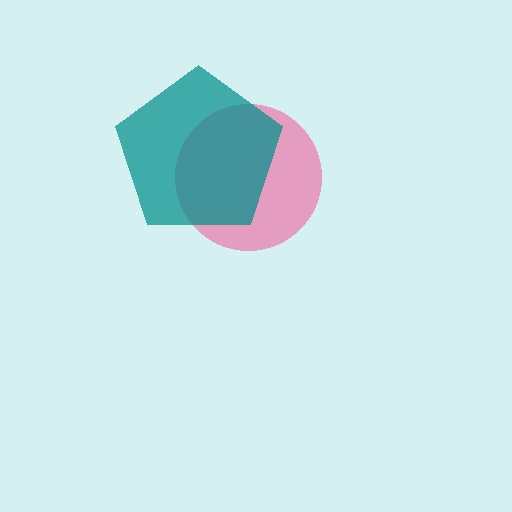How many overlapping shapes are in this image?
There are 2 overlapping shapes in the image.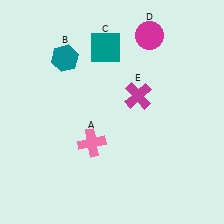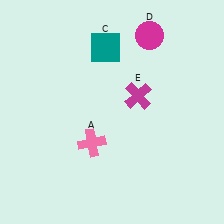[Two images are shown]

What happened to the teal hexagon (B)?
The teal hexagon (B) was removed in Image 2. It was in the top-left area of Image 1.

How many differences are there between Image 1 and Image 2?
There is 1 difference between the two images.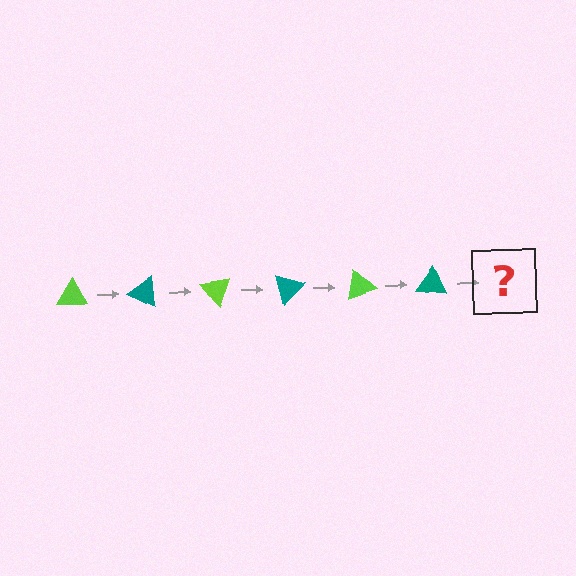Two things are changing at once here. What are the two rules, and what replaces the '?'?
The two rules are that it rotates 25 degrees each step and the color cycles through lime and teal. The '?' should be a lime triangle, rotated 150 degrees from the start.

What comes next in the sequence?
The next element should be a lime triangle, rotated 150 degrees from the start.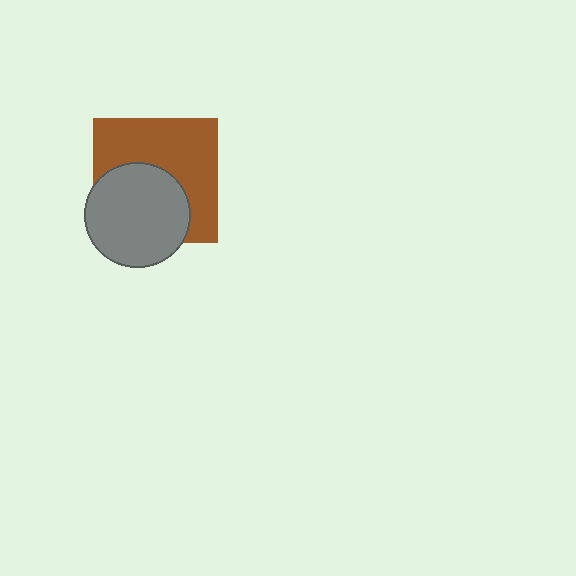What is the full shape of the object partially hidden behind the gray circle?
The partially hidden object is a brown square.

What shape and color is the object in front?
The object in front is a gray circle.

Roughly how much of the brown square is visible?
About half of it is visible (roughly 55%).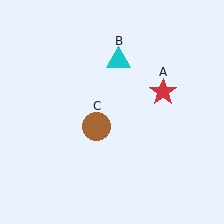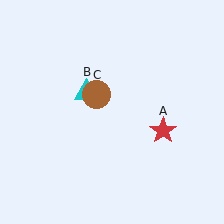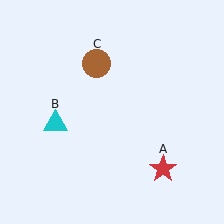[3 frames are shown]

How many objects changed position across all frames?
3 objects changed position: red star (object A), cyan triangle (object B), brown circle (object C).